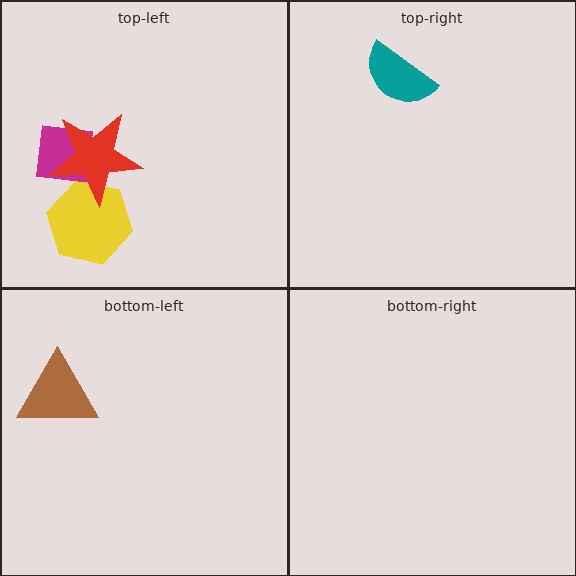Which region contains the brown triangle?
The bottom-left region.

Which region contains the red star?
The top-left region.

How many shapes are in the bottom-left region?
1.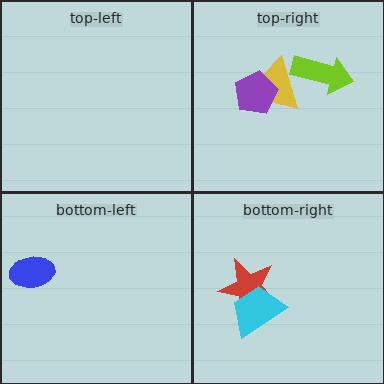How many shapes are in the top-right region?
3.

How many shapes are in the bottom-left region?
1.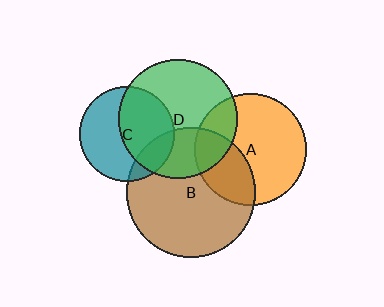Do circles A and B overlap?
Yes.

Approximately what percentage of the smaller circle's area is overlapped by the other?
Approximately 30%.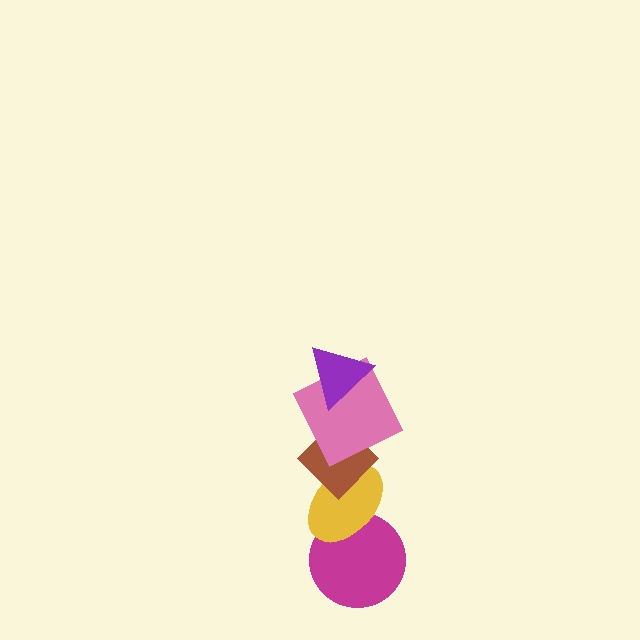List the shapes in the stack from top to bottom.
From top to bottom: the purple triangle, the pink square, the brown diamond, the yellow ellipse, the magenta circle.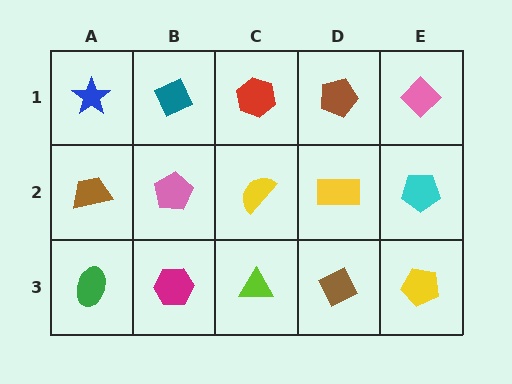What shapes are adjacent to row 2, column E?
A pink diamond (row 1, column E), a yellow pentagon (row 3, column E), a yellow rectangle (row 2, column D).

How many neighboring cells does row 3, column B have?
3.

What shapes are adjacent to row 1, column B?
A pink pentagon (row 2, column B), a blue star (row 1, column A), a red hexagon (row 1, column C).